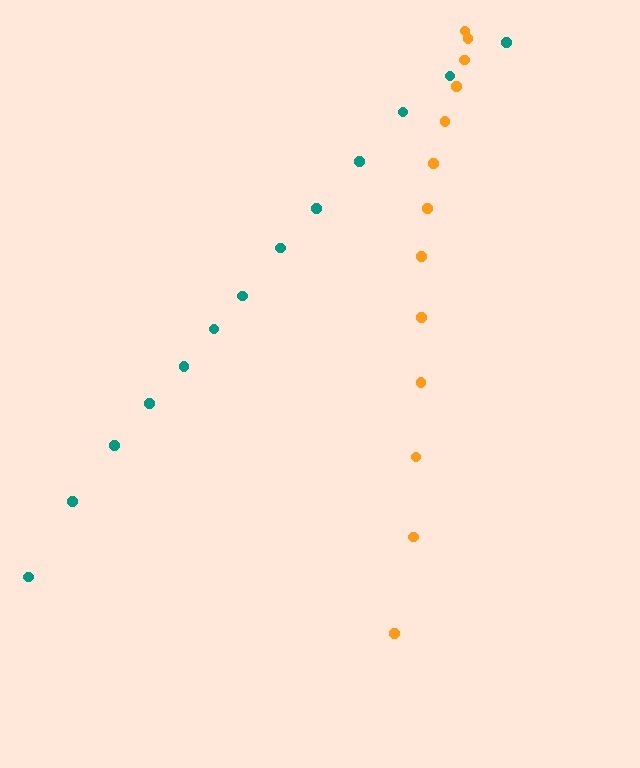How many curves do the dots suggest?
There are 2 distinct paths.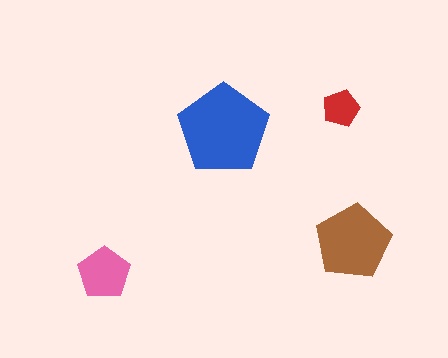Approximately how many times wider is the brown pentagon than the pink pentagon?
About 1.5 times wider.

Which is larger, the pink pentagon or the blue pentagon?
The blue one.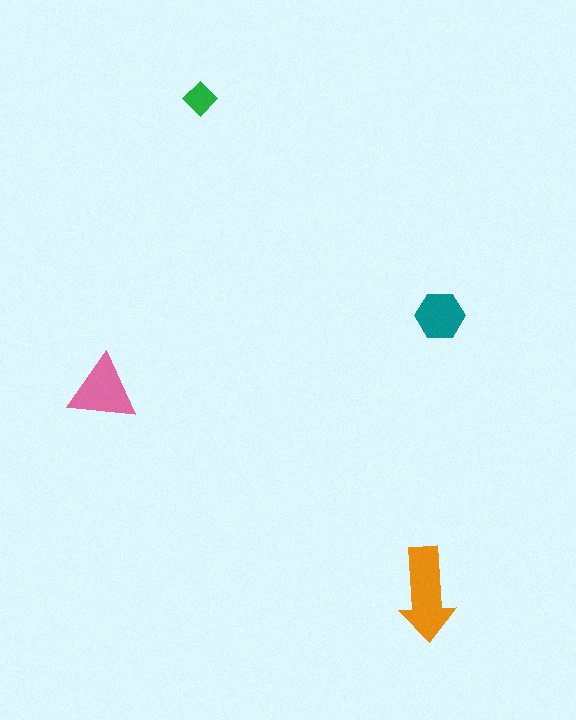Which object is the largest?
The orange arrow.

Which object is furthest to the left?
The pink triangle is leftmost.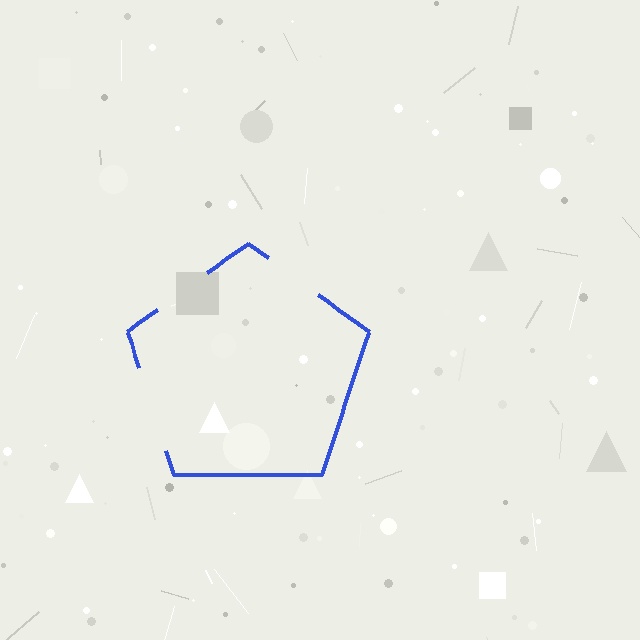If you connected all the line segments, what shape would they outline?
They would outline a pentagon.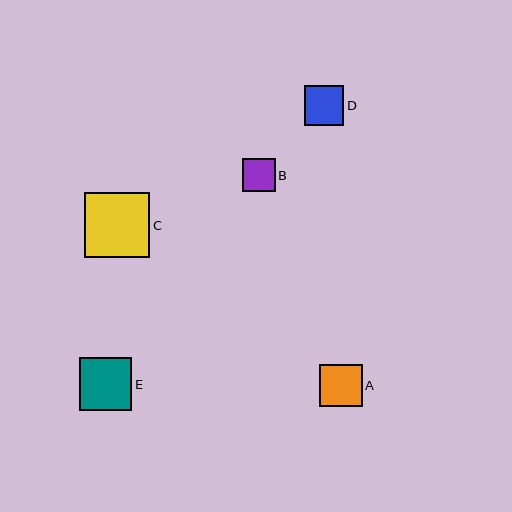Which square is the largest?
Square C is the largest with a size of approximately 66 pixels.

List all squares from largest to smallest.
From largest to smallest: C, E, A, D, B.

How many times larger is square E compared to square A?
Square E is approximately 1.2 times the size of square A.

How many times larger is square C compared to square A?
Square C is approximately 1.5 times the size of square A.